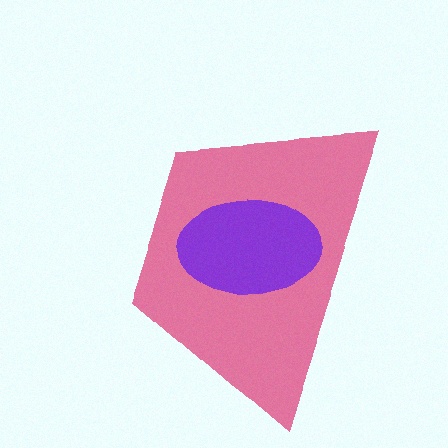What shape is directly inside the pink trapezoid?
The purple ellipse.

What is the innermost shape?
The purple ellipse.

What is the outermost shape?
The pink trapezoid.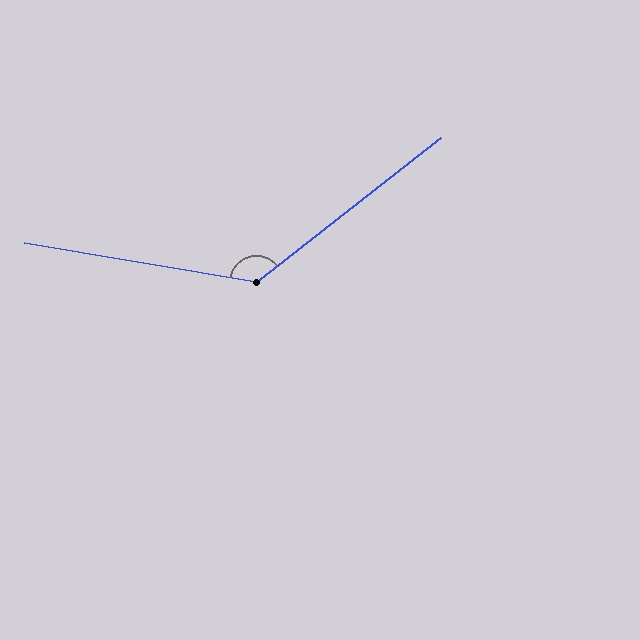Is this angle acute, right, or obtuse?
It is obtuse.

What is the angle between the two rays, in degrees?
Approximately 132 degrees.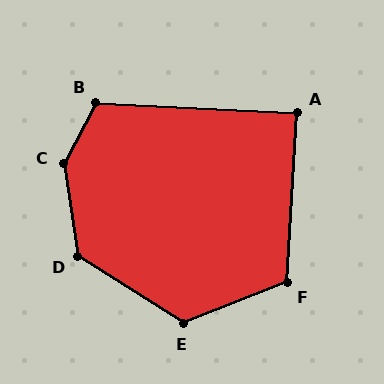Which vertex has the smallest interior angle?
A, at approximately 90 degrees.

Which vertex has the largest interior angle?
C, at approximately 144 degrees.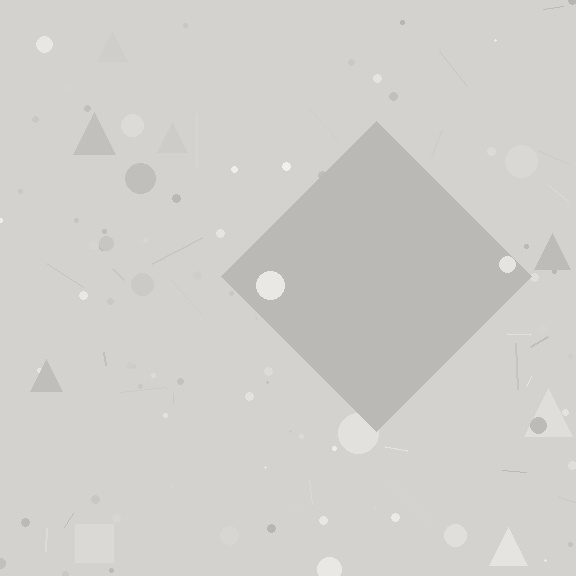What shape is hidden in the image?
A diamond is hidden in the image.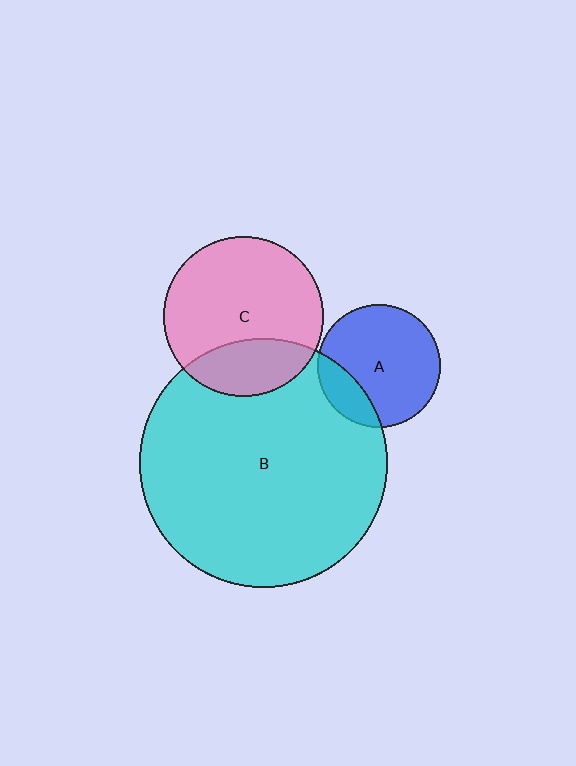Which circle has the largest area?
Circle B (cyan).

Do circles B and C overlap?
Yes.